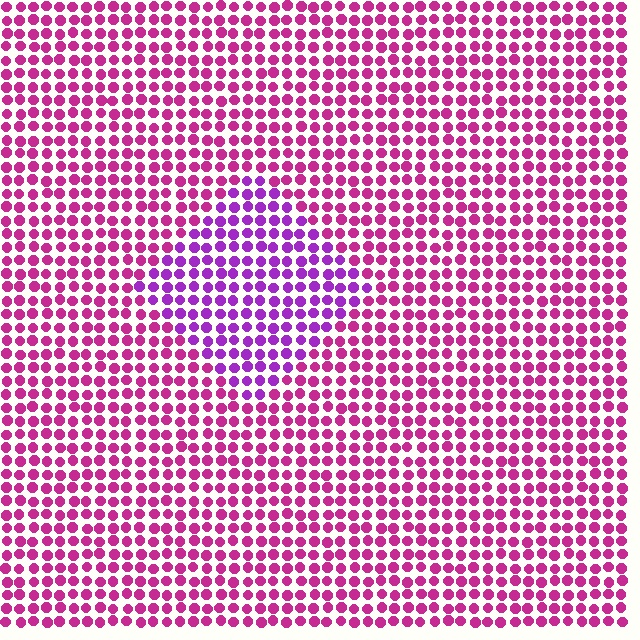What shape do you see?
I see a diamond.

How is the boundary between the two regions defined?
The boundary is defined purely by a slight shift in hue (about 34 degrees). Spacing, size, and orientation are identical on both sides.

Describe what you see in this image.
The image is filled with small magenta elements in a uniform arrangement. A diamond-shaped region is visible where the elements are tinted to a slightly different hue, forming a subtle color boundary.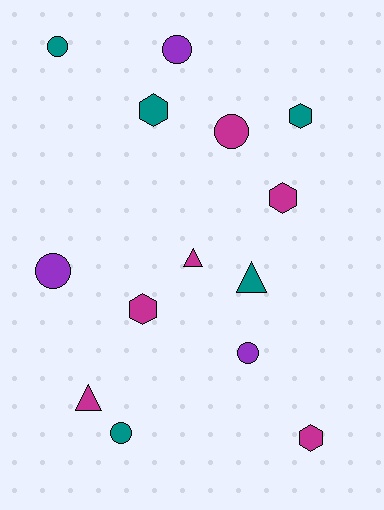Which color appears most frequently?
Magenta, with 6 objects.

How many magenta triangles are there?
There are 2 magenta triangles.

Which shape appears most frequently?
Circle, with 6 objects.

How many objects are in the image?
There are 14 objects.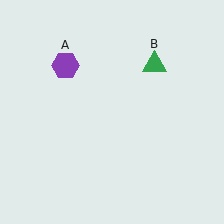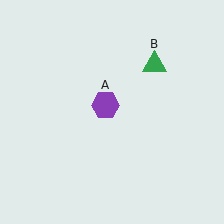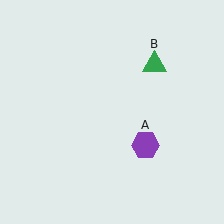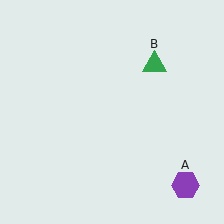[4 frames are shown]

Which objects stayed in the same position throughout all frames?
Green triangle (object B) remained stationary.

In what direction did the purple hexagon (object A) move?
The purple hexagon (object A) moved down and to the right.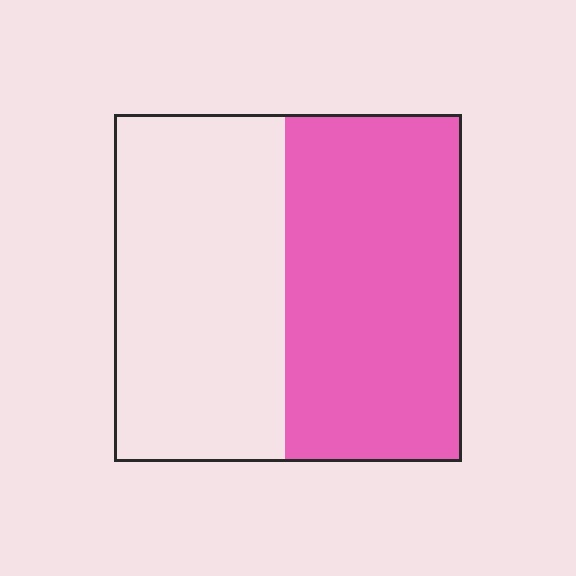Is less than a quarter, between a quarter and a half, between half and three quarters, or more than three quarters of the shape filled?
Between half and three quarters.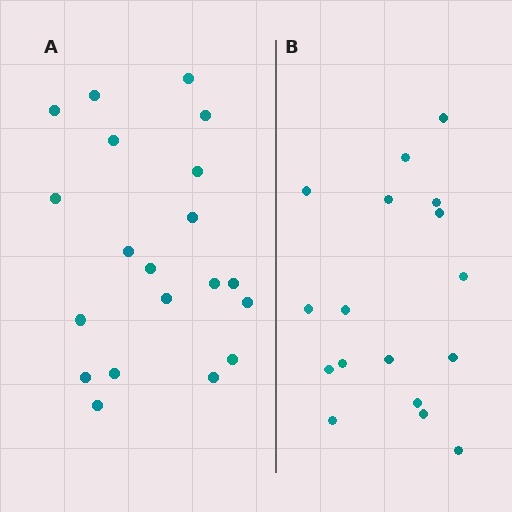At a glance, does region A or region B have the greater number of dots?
Region A (the left region) has more dots.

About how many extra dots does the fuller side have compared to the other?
Region A has just a few more — roughly 2 or 3 more dots than region B.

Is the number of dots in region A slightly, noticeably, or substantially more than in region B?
Region A has only slightly more — the two regions are fairly close. The ratio is roughly 1.2 to 1.